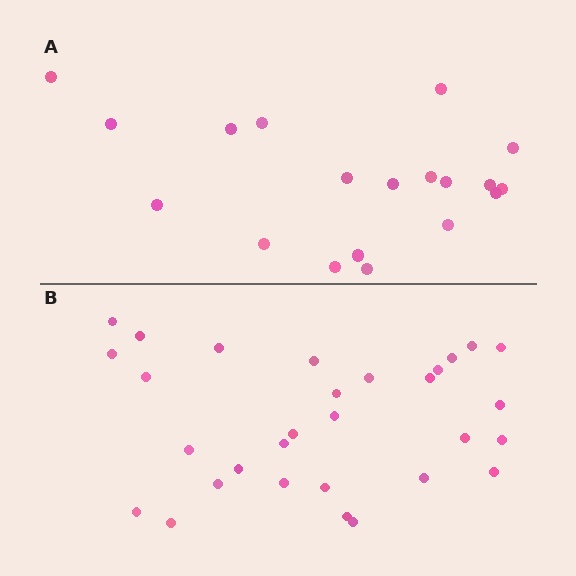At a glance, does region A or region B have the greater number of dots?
Region B (the bottom region) has more dots.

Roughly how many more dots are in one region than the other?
Region B has roughly 12 or so more dots than region A.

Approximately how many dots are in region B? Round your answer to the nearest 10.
About 30 dots.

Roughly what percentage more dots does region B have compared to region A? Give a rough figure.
About 60% more.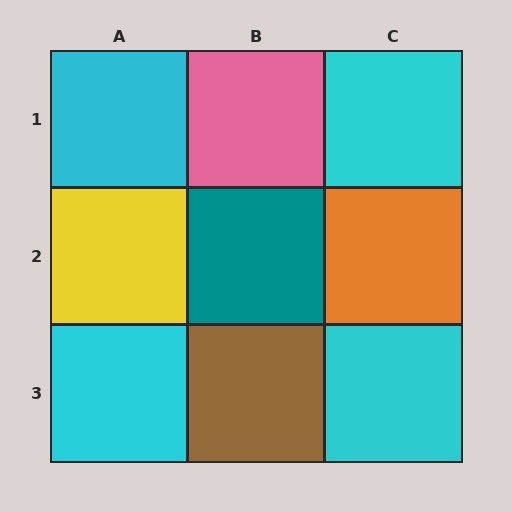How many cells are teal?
1 cell is teal.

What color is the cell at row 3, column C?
Cyan.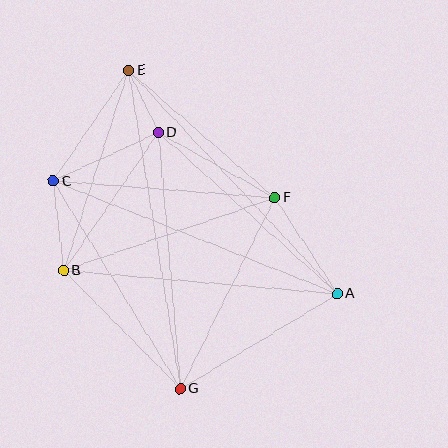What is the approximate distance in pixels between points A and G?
The distance between A and G is approximately 183 pixels.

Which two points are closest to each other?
Points D and E are closest to each other.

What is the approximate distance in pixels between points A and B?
The distance between A and B is approximately 275 pixels.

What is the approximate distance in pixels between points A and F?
The distance between A and F is approximately 114 pixels.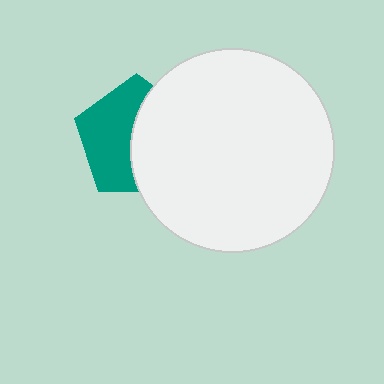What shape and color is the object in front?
The object in front is a white circle.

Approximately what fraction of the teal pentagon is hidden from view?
Roughly 50% of the teal pentagon is hidden behind the white circle.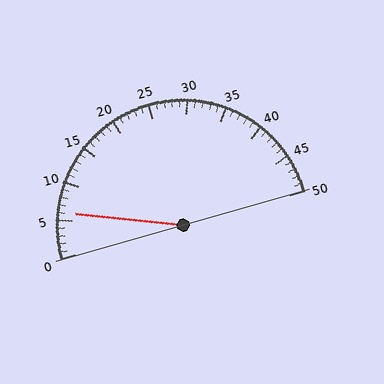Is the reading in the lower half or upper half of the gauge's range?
The reading is in the lower half of the range (0 to 50).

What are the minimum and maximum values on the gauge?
The gauge ranges from 0 to 50.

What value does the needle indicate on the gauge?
The needle indicates approximately 6.